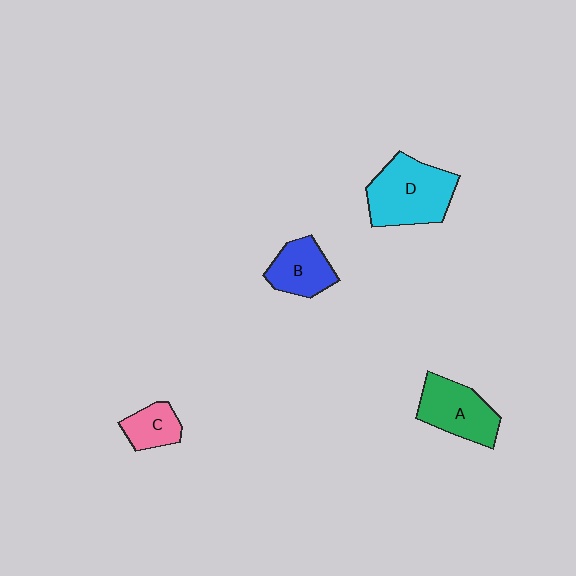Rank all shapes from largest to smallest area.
From largest to smallest: D (cyan), A (green), B (blue), C (pink).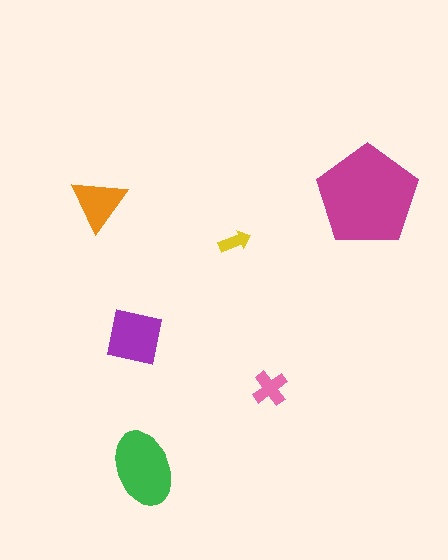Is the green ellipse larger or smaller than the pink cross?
Larger.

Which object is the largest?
The magenta pentagon.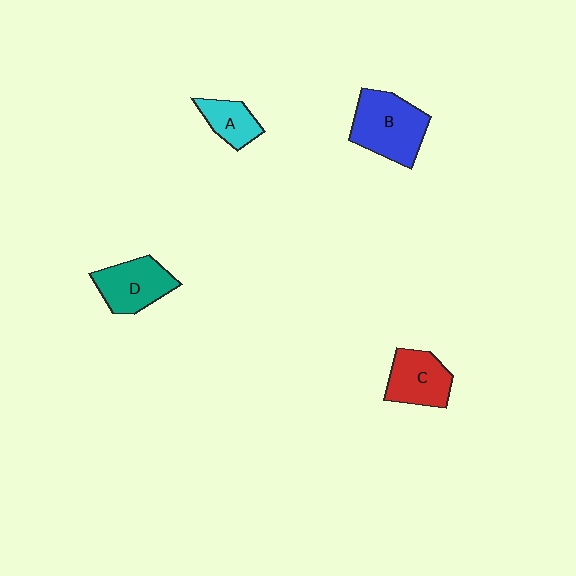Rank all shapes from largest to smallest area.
From largest to smallest: B (blue), D (teal), C (red), A (cyan).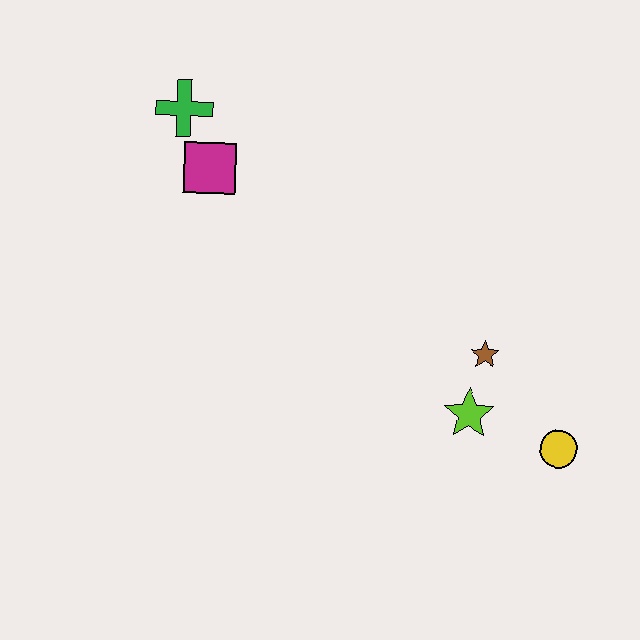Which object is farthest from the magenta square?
The yellow circle is farthest from the magenta square.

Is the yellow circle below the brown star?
Yes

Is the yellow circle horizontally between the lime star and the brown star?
No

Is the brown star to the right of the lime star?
Yes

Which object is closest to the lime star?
The brown star is closest to the lime star.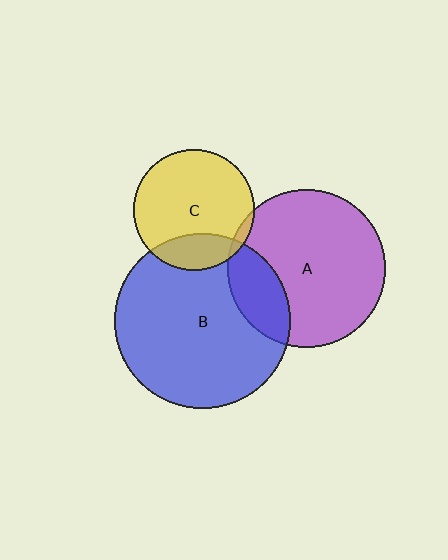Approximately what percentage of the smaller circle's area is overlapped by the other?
Approximately 5%.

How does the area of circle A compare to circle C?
Approximately 1.7 times.